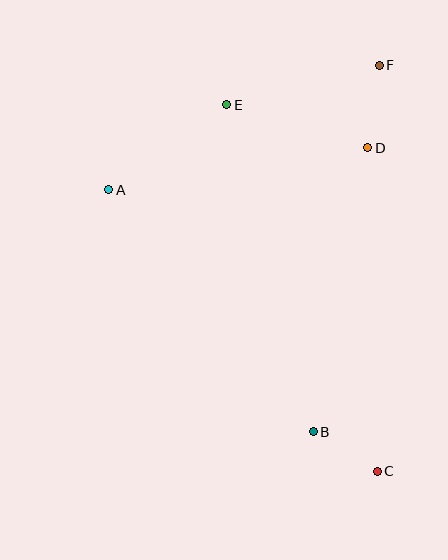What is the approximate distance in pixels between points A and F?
The distance between A and F is approximately 298 pixels.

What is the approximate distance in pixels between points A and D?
The distance between A and D is approximately 263 pixels.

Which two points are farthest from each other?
Points C and F are farthest from each other.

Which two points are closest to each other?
Points B and C are closest to each other.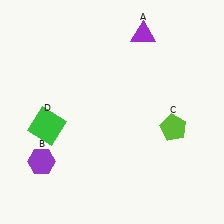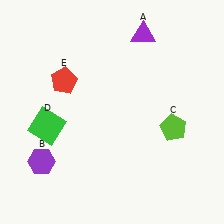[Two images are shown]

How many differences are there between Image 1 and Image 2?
There is 1 difference between the two images.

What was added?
A red pentagon (E) was added in Image 2.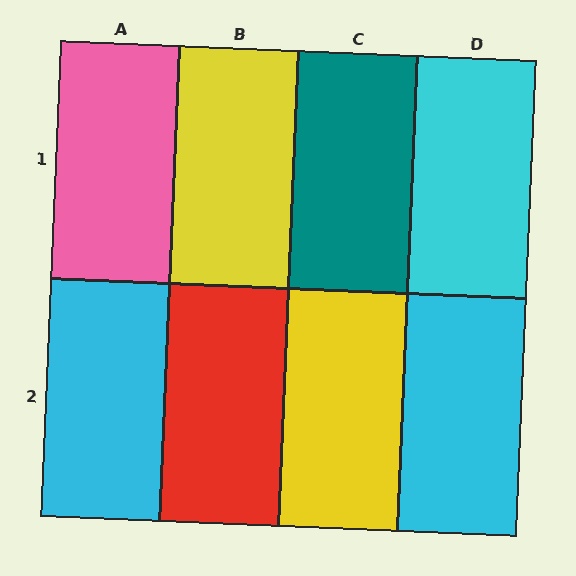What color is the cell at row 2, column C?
Yellow.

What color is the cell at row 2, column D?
Cyan.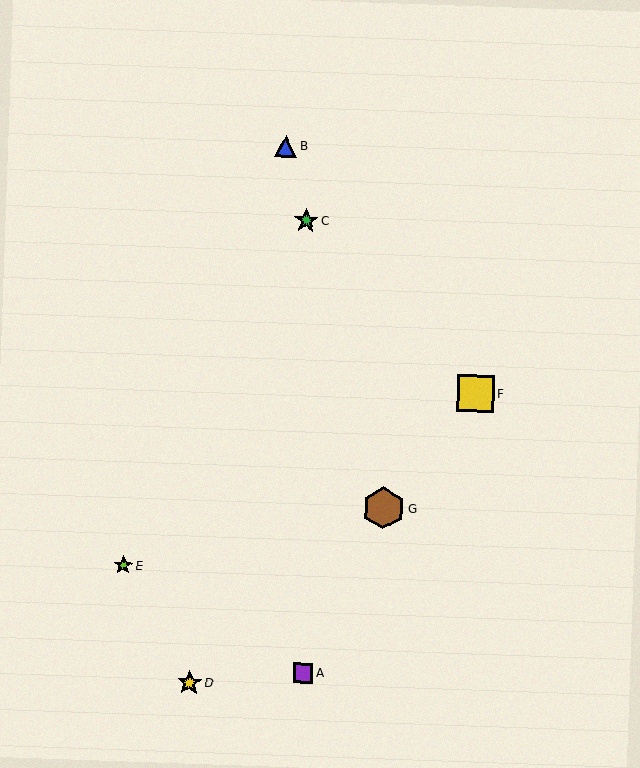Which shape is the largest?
The brown hexagon (labeled G) is the largest.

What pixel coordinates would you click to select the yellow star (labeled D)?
Click at (189, 683) to select the yellow star D.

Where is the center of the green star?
The center of the green star is at (306, 221).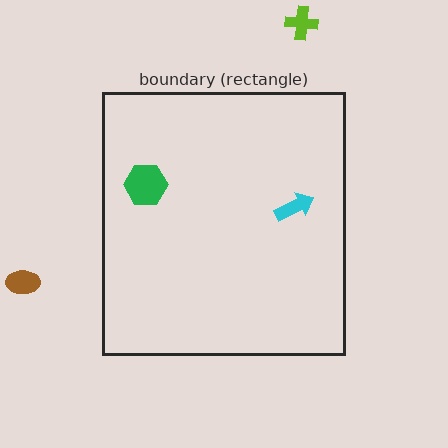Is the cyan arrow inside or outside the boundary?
Inside.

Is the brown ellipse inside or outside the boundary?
Outside.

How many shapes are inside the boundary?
2 inside, 2 outside.